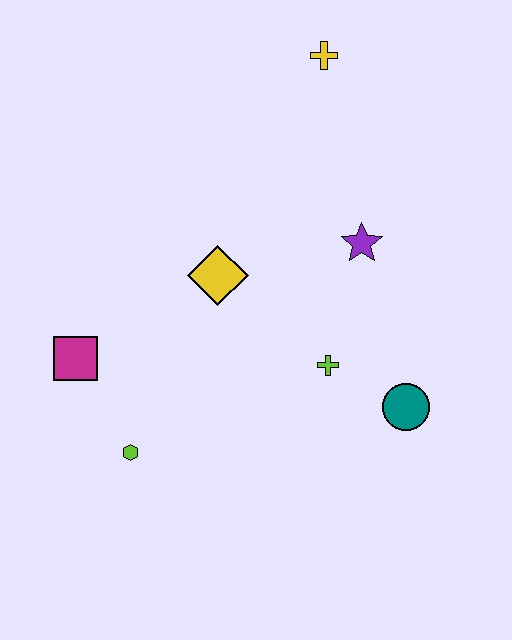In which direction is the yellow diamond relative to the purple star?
The yellow diamond is to the left of the purple star.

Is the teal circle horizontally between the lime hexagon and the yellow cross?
No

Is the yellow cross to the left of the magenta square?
No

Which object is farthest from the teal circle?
The yellow cross is farthest from the teal circle.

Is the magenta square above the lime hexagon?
Yes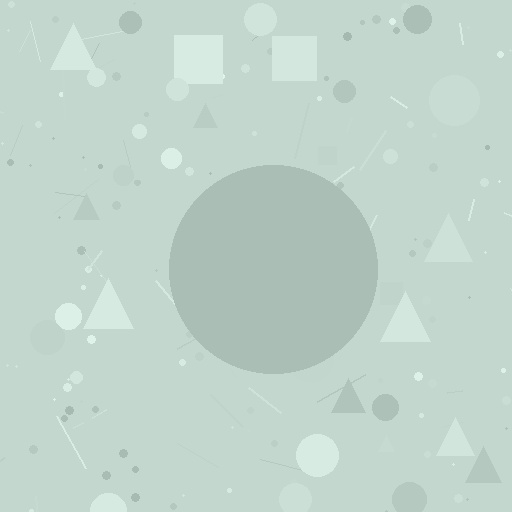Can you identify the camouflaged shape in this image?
The camouflaged shape is a circle.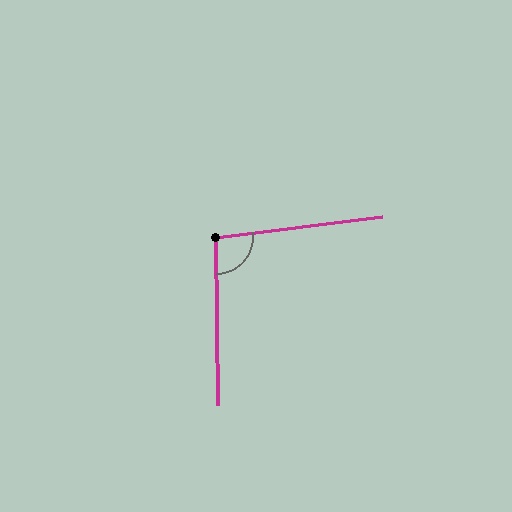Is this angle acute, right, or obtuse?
It is obtuse.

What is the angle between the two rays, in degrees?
Approximately 97 degrees.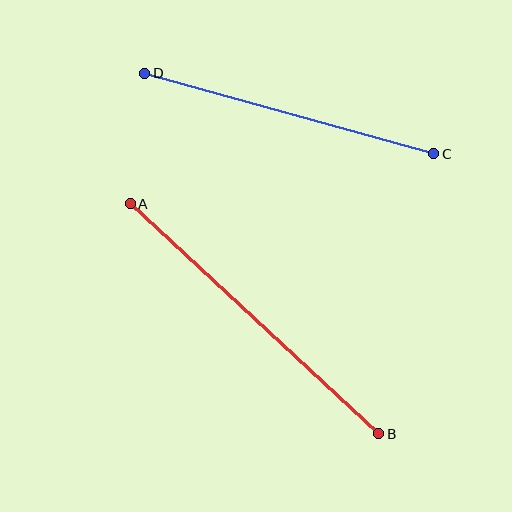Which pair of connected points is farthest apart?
Points A and B are farthest apart.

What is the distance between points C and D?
The distance is approximately 300 pixels.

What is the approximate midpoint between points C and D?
The midpoint is at approximately (289, 114) pixels.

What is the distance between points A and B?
The distance is approximately 338 pixels.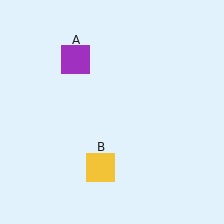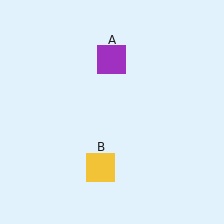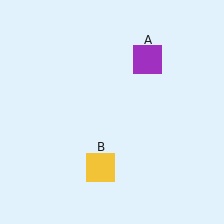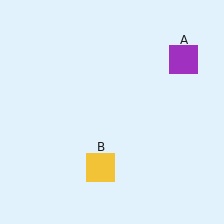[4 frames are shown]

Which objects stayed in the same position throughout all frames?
Yellow square (object B) remained stationary.